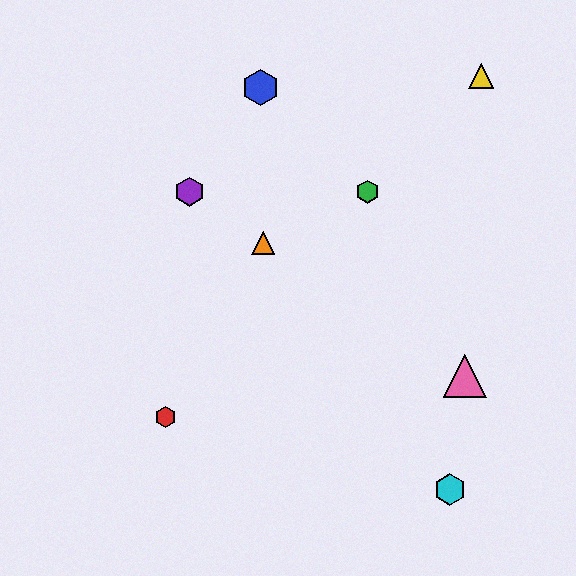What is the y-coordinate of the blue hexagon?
The blue hexagon is at y≈88.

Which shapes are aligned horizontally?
The green hexagon, the purple hexagon are aligned horizontally.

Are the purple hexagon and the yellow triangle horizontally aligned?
No, the purple hexagon is at y≈192 and the yellow triangle is at y≈76.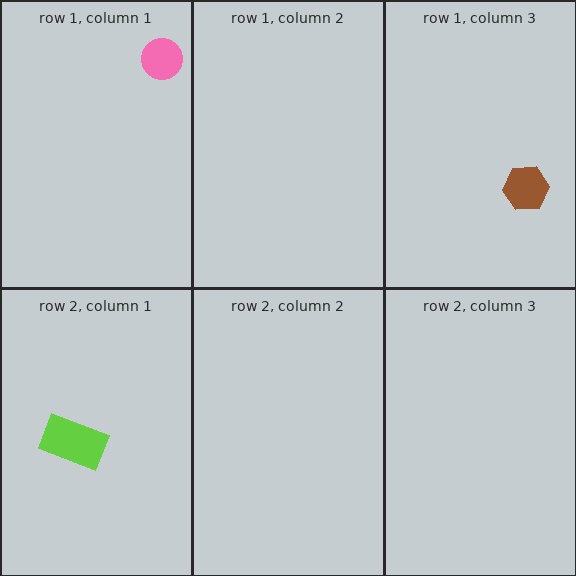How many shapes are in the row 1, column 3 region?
1.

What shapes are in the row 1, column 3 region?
The brown hexagon.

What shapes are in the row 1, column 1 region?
The pink circle.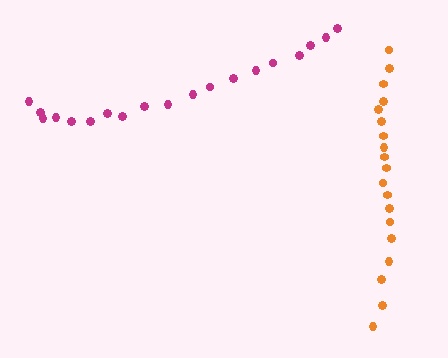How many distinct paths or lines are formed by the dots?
There are 2 distinct paths.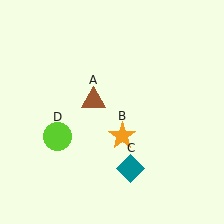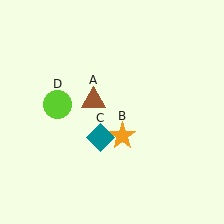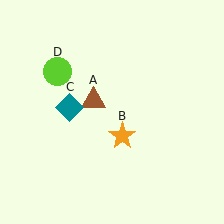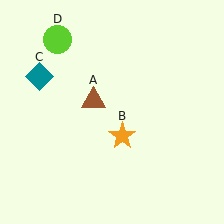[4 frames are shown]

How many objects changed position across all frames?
2 objects changed position: teal diamond (object C), lime circle (object D).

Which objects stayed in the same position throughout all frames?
Brown triangle (object A) and orange star (object B) remained stationary.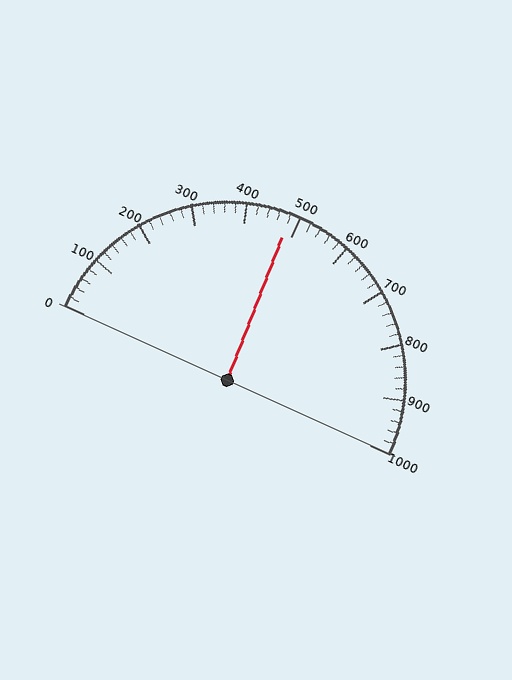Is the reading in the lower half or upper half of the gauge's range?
The reading is in the lower half of the range (0 to 1000).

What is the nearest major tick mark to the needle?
The nearest major tick mark is 500.